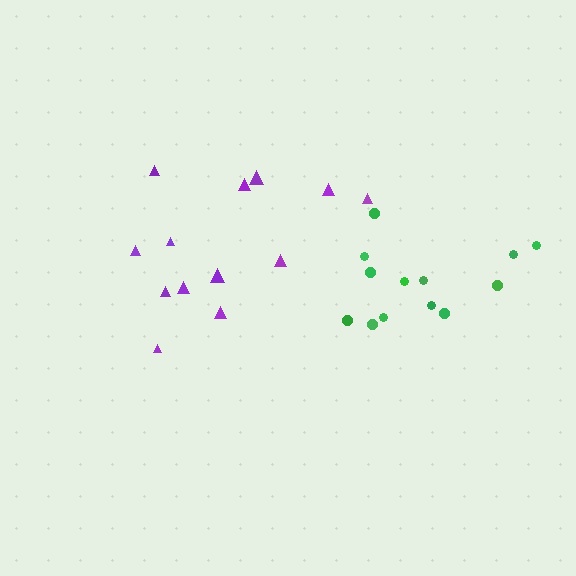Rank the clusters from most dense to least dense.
green, purple.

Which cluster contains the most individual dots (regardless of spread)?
Green (13).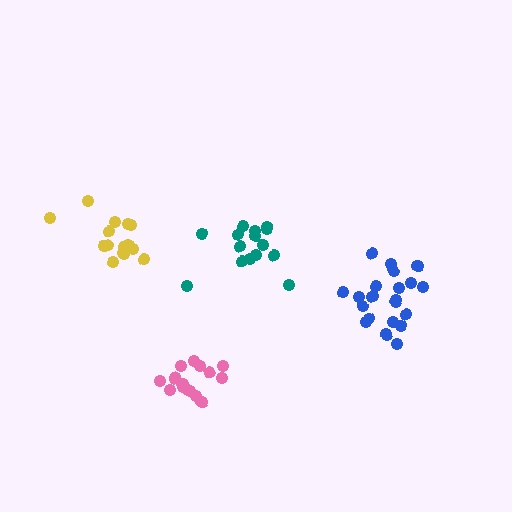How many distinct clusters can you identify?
There are 4 distinct clusters.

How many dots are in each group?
Group 1: 21 dots, Group 2: 15 dots, Group 3: 15 dots, Group 4: 16 dots (67 total).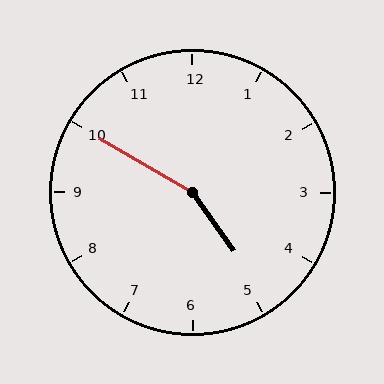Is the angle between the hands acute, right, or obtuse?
It is obtuse.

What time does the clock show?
4:50.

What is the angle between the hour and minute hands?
Approximately 155 degrees.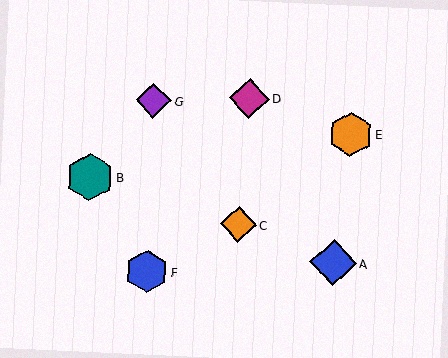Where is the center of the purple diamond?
The center of the purple diamond is at (154, 101).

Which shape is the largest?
The teal hexagon (labeled B) is the largest.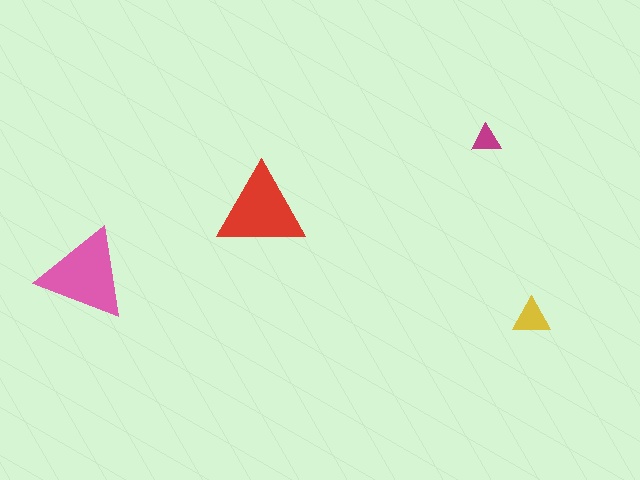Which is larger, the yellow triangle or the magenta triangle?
The yellow one.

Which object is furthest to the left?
The pink triangle is leftmost.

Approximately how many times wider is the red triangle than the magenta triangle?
About 3 times wider.